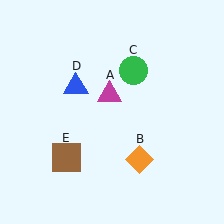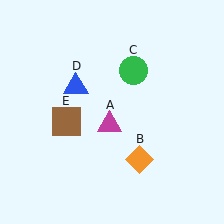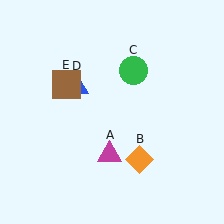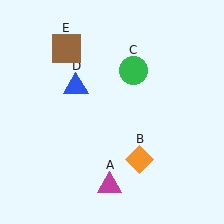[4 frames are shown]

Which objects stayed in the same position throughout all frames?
Orange diamond (object B) and green circle (object C) and blue triangle (object D) remained stationary.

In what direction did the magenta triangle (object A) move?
The magenta triangle (object A) moved down.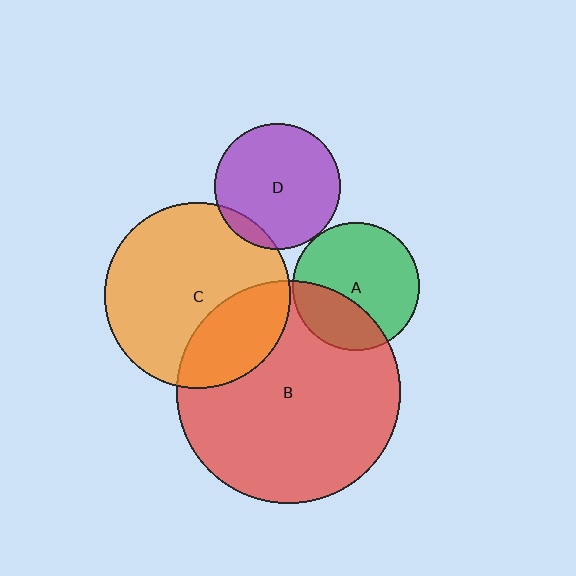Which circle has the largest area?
Circle B (red).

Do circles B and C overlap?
Yes.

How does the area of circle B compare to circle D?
Approximately 3.1 times.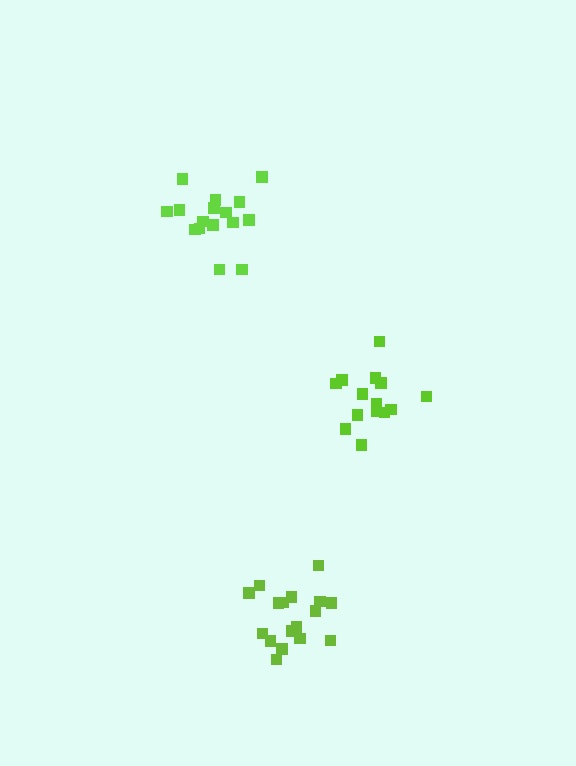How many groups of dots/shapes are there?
There are 3 groups.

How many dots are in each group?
Group 1: 16 dots, Group 2: 17 dots, Group 3: 14 dots (47 total).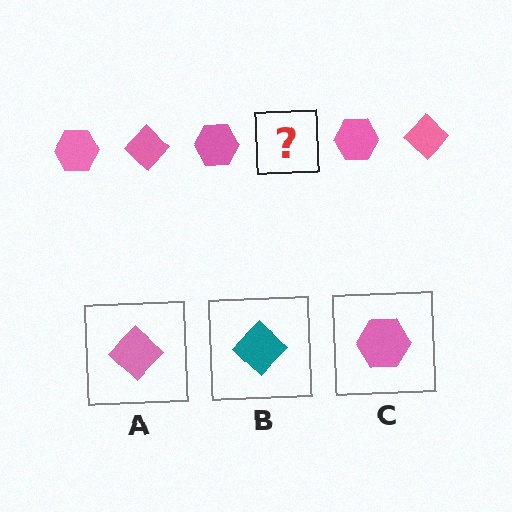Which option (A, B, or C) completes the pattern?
A.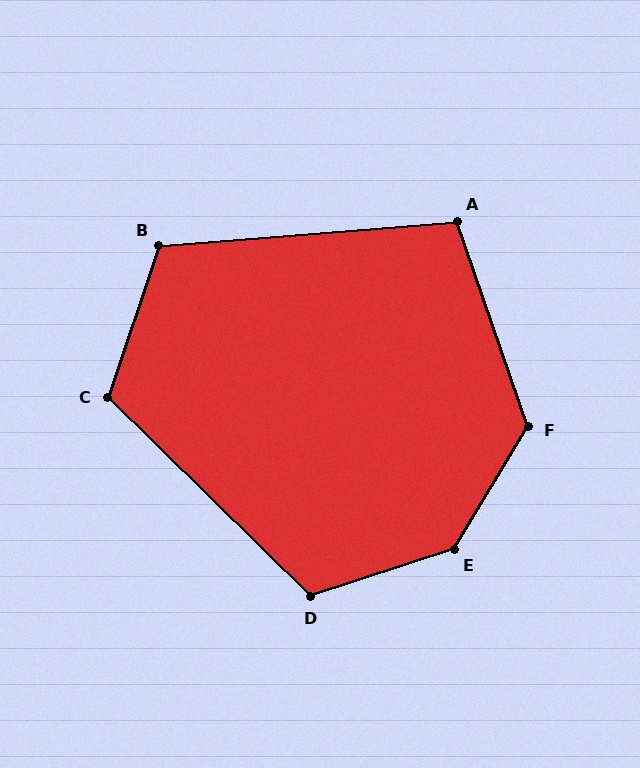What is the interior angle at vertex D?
Approximately 117 degrees (obtuse).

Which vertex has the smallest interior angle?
A, at approximately 105 degrees.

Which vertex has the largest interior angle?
E, at approximately 140 degrees.